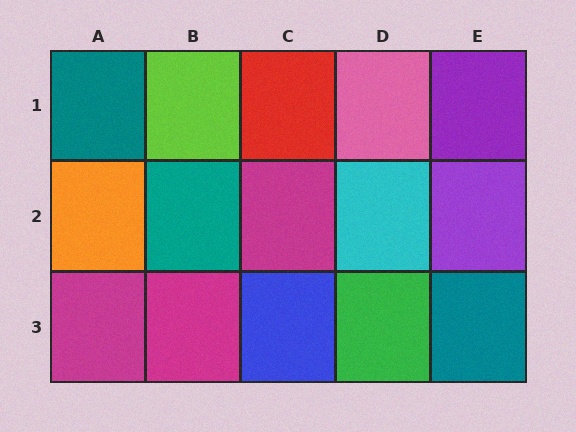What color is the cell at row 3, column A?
Magenta.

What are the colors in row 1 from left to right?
Teal, lime, red, pink, purple.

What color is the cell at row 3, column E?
Teal.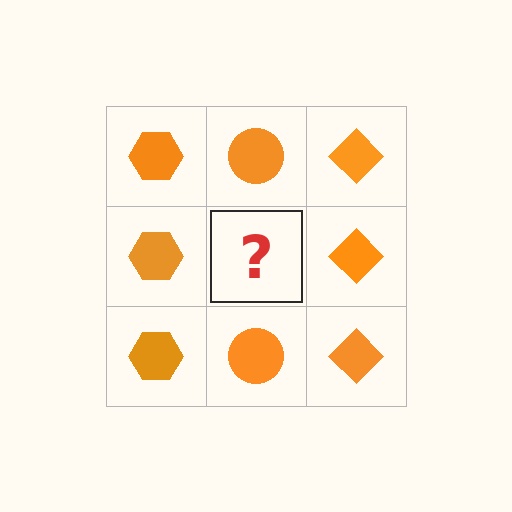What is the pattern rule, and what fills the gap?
The rule is that each column has a consistent shape. The gap should be filled with an orange circle.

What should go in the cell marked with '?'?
The missing cell should contain an orange circle.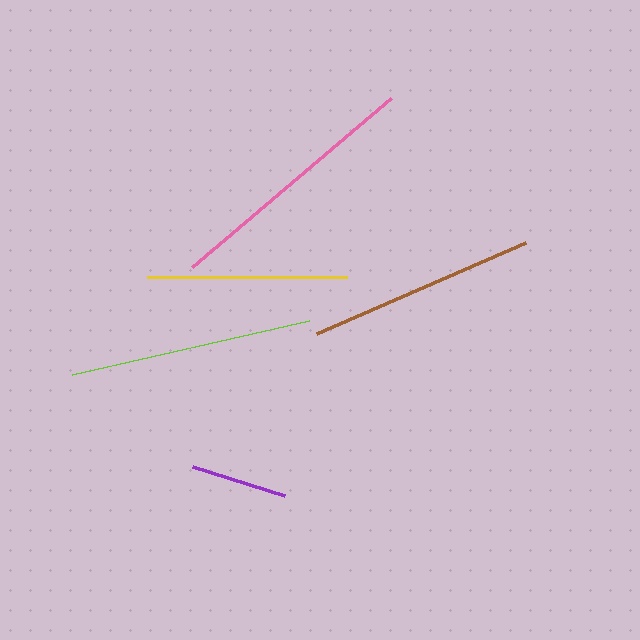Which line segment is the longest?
The pink line is the longest at approximately 260 pixels.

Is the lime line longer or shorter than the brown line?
The lime line is longer than the brown line.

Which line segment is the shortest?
The purple line is the shortest at approximately 97 pixels.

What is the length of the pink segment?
The pink segment is approximately 260 pixels long.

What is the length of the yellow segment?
The yellow segment is approximately 200 pixels long.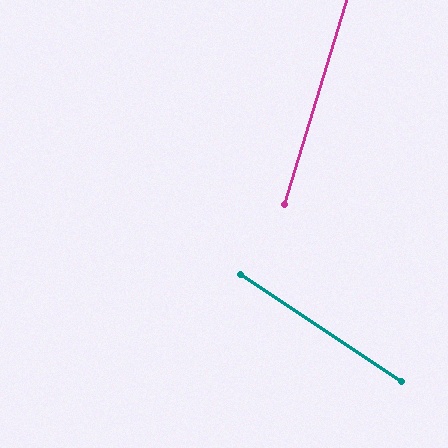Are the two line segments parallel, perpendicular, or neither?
Neither parallel nor perpendicular — they differ by about 74°.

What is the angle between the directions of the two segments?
Approximately 74 degrees.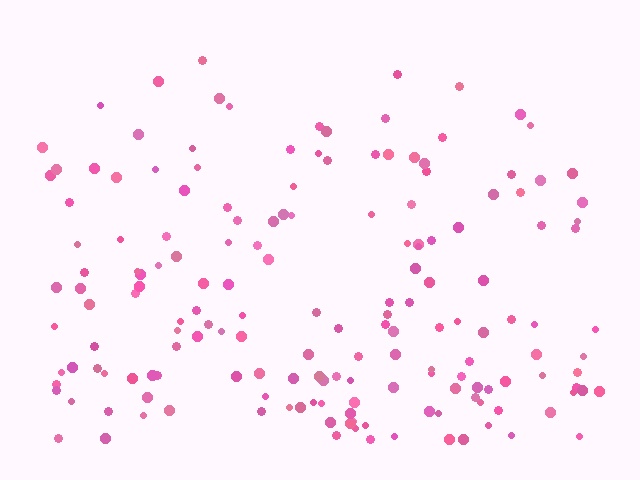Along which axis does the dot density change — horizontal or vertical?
Vertical.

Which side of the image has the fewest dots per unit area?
The top.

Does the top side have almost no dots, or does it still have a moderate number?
Still a moderate number, just noticeably fewer than the bottom.